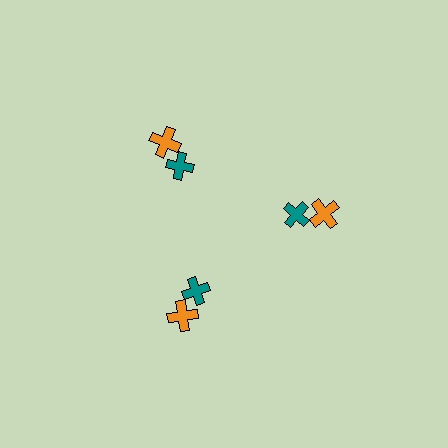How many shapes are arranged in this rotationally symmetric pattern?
There are 6 shapes, arranged in 3 groups of 2.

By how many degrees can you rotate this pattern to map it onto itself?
The pattern maps onto itself every 120 degrees of rotation.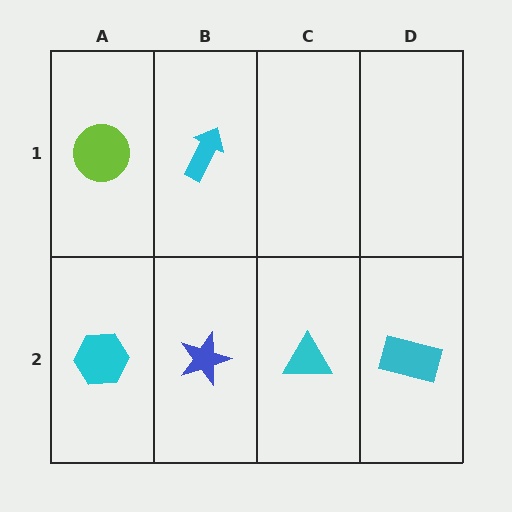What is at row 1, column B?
A cyan arrow.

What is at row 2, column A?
A cyan hexagon.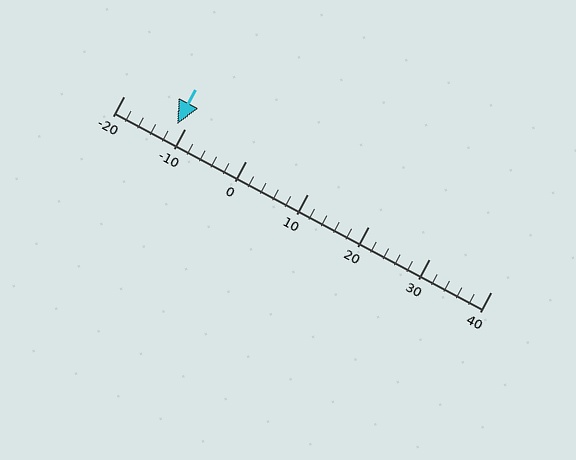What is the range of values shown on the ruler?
The ruler shows values from -20 to 40.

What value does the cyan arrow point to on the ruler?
The cyan arrow points to approximately -11.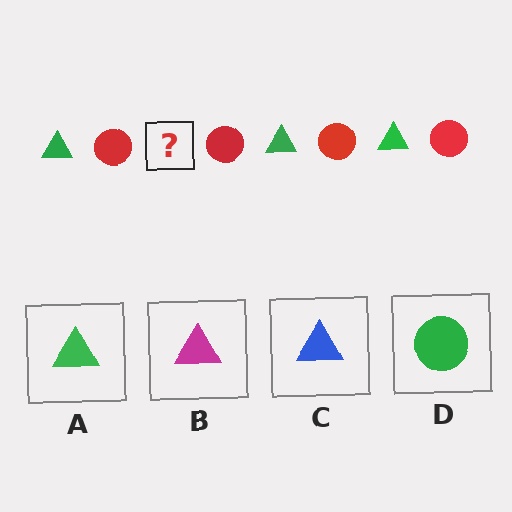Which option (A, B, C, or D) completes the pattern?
A.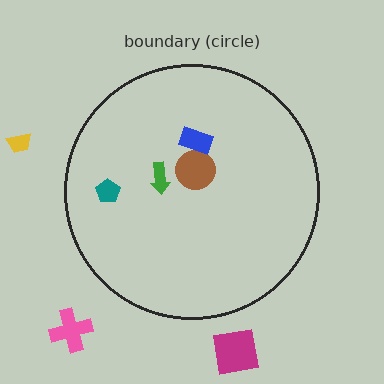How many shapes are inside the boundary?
4 inside, 3 outside.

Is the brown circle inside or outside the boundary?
Inside.